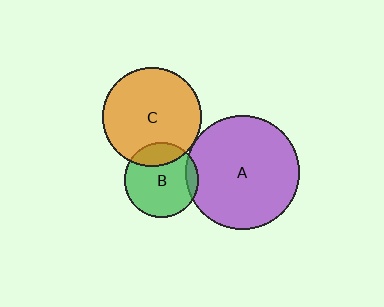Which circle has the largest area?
Circle A (purple).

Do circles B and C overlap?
Yes.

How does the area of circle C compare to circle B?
Approximately 1.8 times.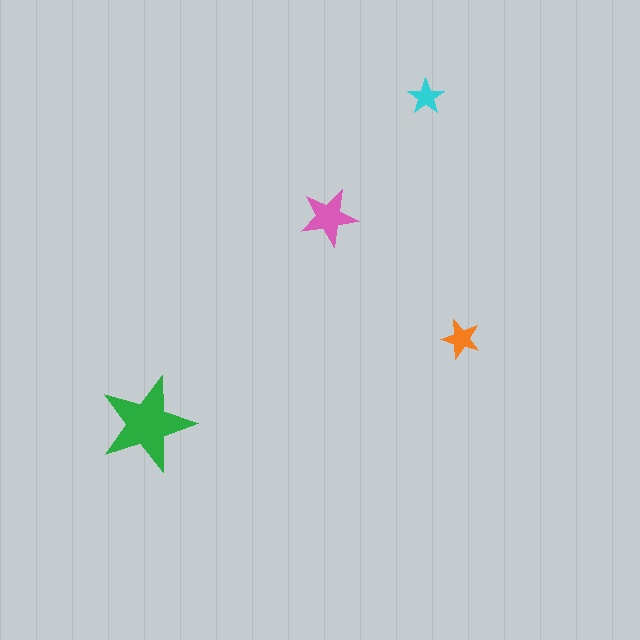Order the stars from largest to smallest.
the green one, the pink one, the orange one, the cyan one.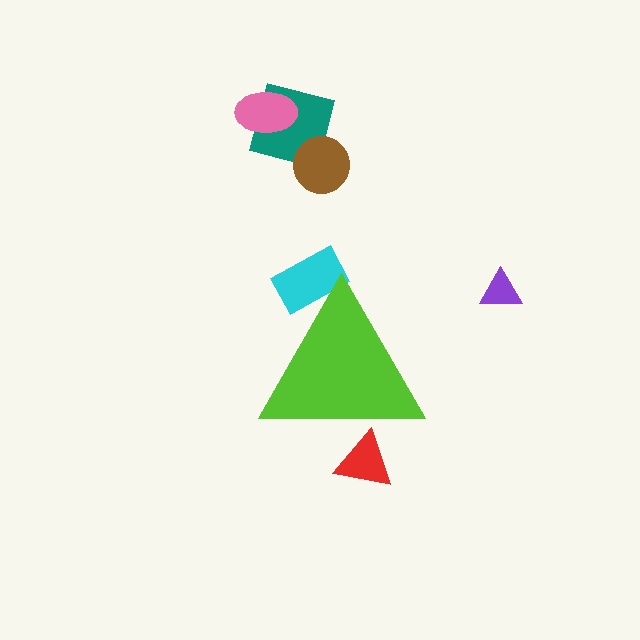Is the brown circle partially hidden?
No, the brown circle is fully visible.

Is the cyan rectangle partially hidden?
Yes, the cyan rectangle is partially hidden behind the lime triangle.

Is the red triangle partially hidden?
Yes, the red triangle is partially hidden behind the lime triangle.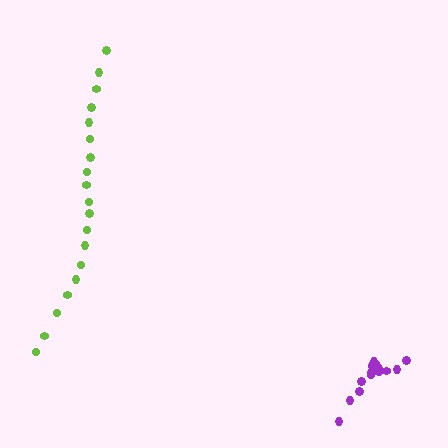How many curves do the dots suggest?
There are 2 distinct paths.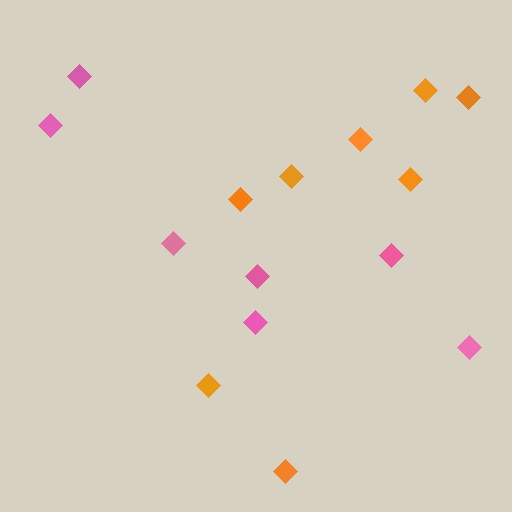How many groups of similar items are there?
There are 2 groups: one group of pink diamonds (7) and one group of orange diamonds (8).